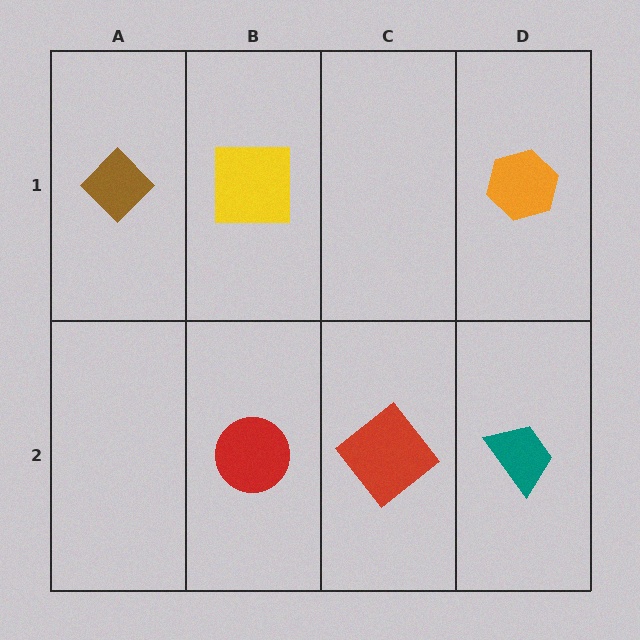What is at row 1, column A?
A brown diamond.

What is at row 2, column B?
A red circle.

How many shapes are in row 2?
3 shapes.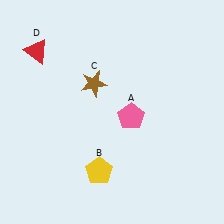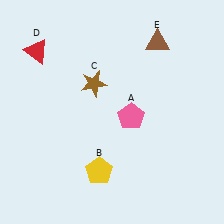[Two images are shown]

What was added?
A brown triangle (E) was added in Image 2.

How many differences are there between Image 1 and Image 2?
There is 1 difference between the two images.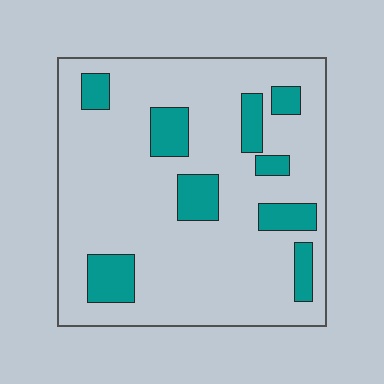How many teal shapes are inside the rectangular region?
9.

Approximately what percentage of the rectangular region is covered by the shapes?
Approximately 20%.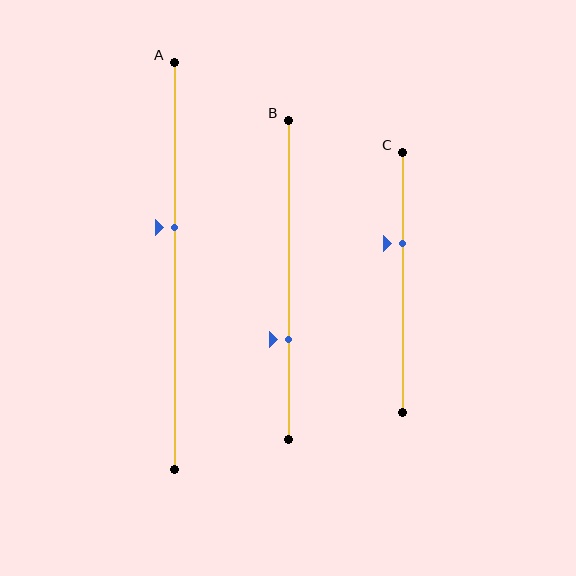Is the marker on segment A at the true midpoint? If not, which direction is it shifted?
No, the marker on segment A is shifted upward by about 9% of the segment length.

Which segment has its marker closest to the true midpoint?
Segment A has its marker closest to the true midpoint.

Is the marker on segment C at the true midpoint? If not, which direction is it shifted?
No, the marker on segment C is shifted upward by about 15% of the segment length.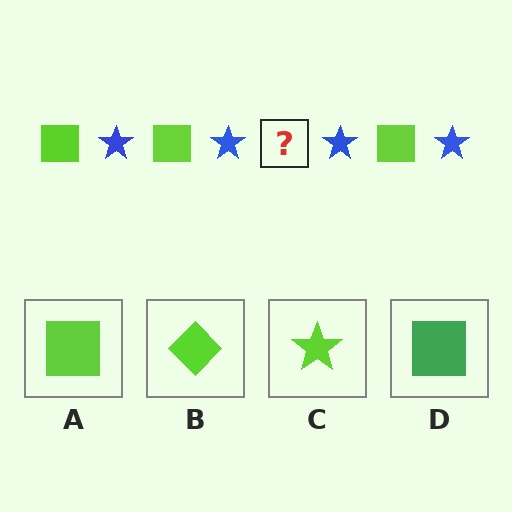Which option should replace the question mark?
Option A.